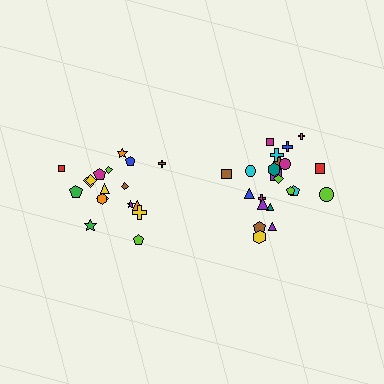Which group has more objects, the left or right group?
The right group.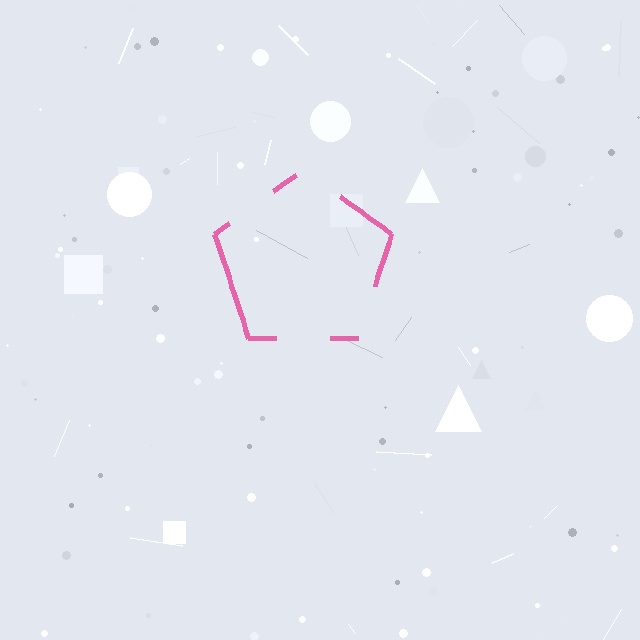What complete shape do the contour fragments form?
The contour fragments form a pentagon.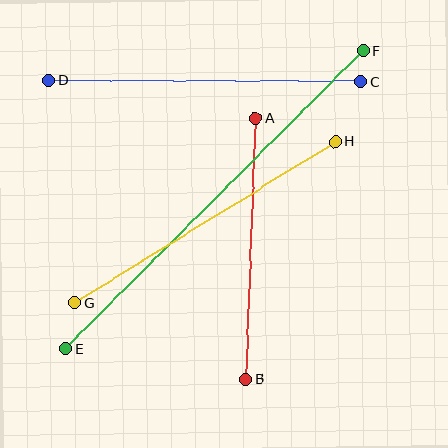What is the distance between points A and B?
The distance is approximately 261 pixels.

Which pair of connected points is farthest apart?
Points E and F are farthest apart.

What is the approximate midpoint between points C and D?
The midpoint is at approximately (205, 81) pixels.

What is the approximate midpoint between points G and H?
The midpoint is at approximately (205, 222) pixels.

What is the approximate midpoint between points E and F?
The midpoint is at approximately (214, 200) pixels.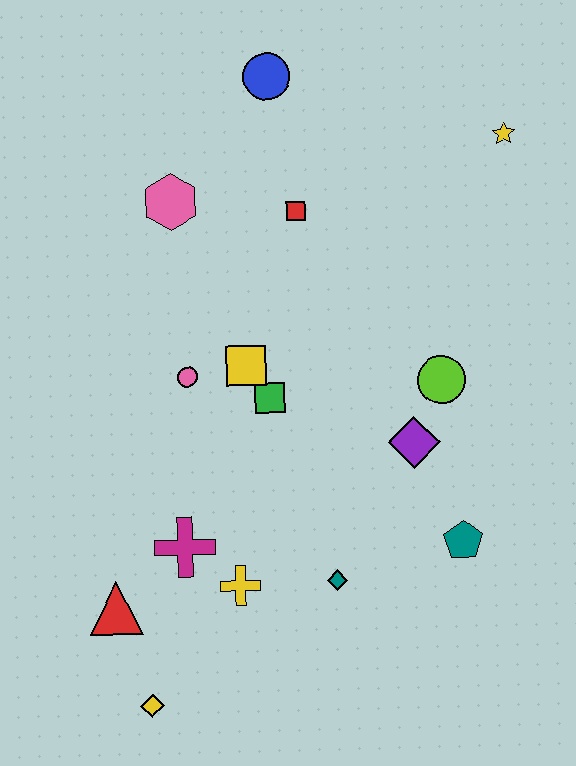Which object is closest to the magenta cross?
The yellow cross is closest to the magenta cross.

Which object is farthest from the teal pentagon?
The blue circle is farthest from the teal pentagon.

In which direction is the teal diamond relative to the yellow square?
The teal diamond is below the yellow square.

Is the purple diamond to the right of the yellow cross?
Yes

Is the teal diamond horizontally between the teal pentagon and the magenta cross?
Yes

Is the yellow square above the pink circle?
Yes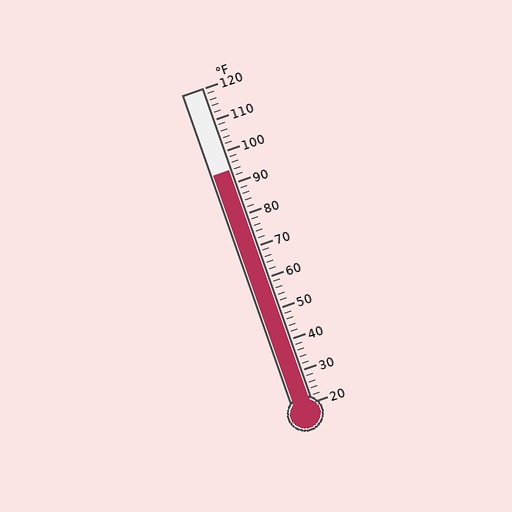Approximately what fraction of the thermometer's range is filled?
The thermometer is filled to approximately 75% of its range.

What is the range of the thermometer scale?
The thermometer scale ranges from 20°F to 120°F.